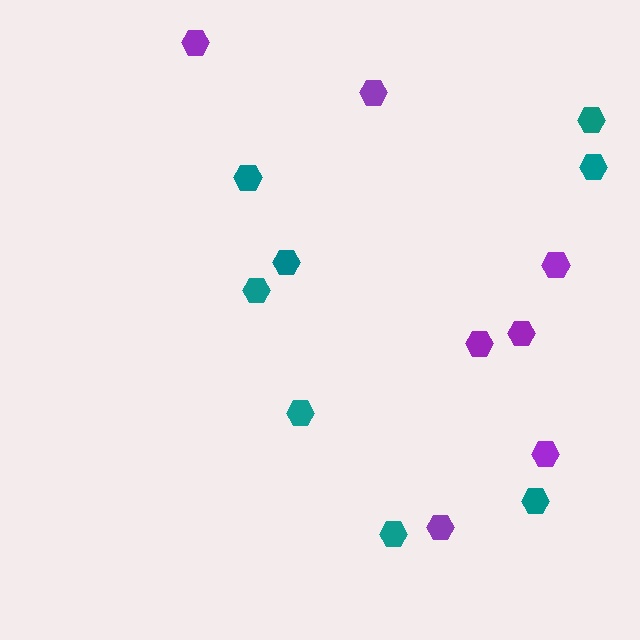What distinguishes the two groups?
There are 2 groups: one group of purple hexagons (7) and one group of teal hexagons (8).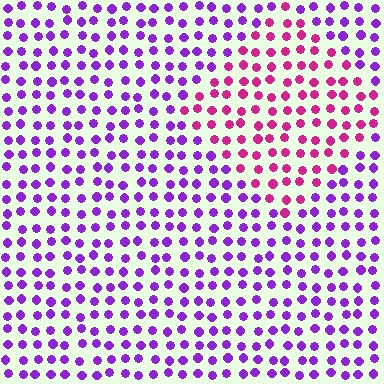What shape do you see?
I see a diamond.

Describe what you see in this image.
The image is filled with small purple elements in a uniform arrangement. A diamond-shaped region is visible where the elements are tinted to a slightly different hue, forming a subtle color boundary.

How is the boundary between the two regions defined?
The boundary is defined purely by a slight shift in hue (about 46 degrees). Spacing, size, and orientation are identical on both sides.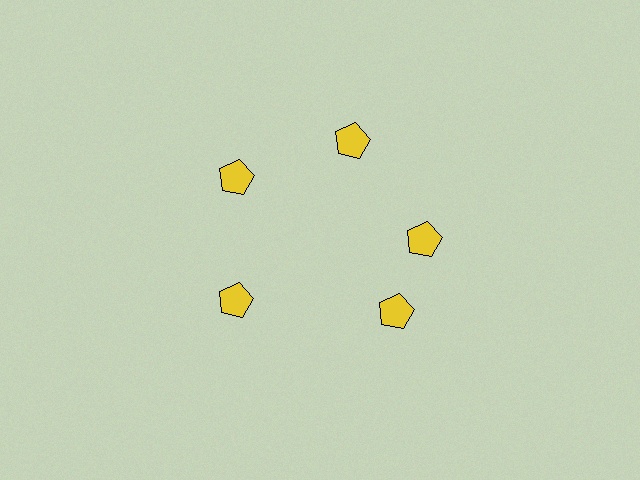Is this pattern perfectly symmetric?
No. The 5 yellow pentagons are arranged in a ring, but one element near the 5 o'clock position is rotated out of alignment along the ring, breaking the 5-fold rotational symmetry.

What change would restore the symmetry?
The symmetry would be restored by rotating it back into even spacing with its neighbors so that all 5 pentagons sit at equal angles and equal distance from the center.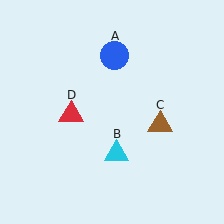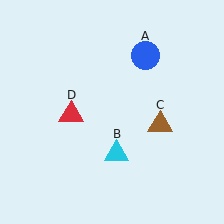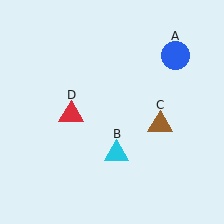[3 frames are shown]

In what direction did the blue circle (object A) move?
The blue circle (object A) moved right.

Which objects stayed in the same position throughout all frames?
Cyan triangle (object B) and brown triangle (object C) and red triangle (object D) remained stationary.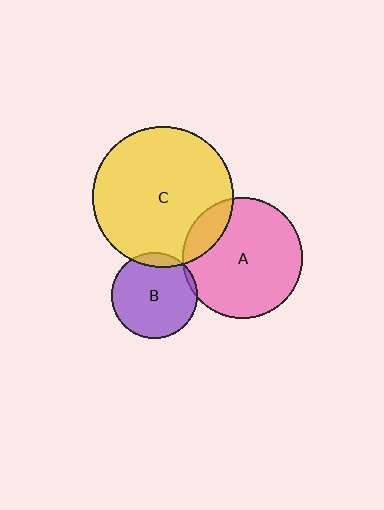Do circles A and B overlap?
Yes.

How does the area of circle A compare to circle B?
Approximately 2.0 times.